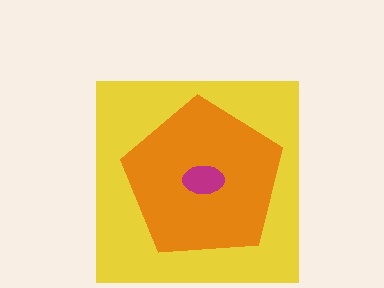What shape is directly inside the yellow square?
The orange pentagon.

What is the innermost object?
The magenta ellipse.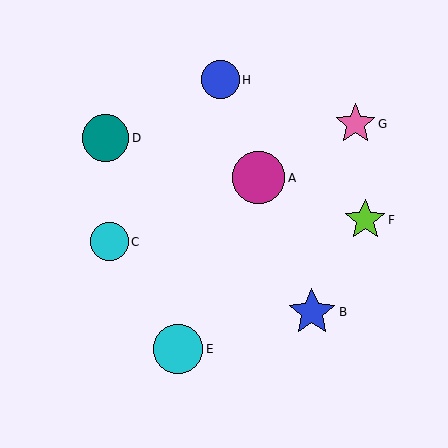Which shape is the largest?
The magenta circle (labeled A) is the largest.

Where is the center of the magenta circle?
The center of the magenta circle is at (259, 178).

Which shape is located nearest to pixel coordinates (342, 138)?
The pink star (labeled G) at (355, 124) is nearest to that location.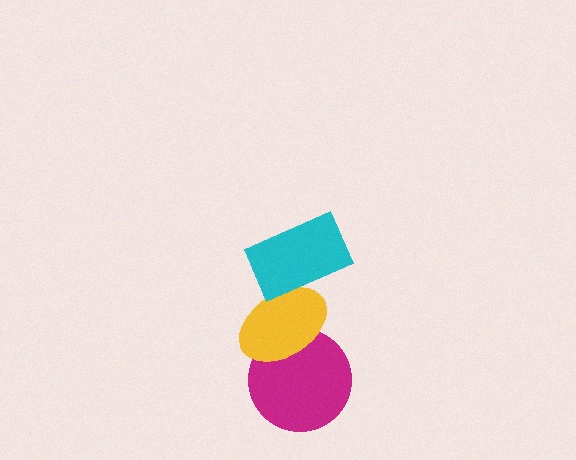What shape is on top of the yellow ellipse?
The cyan rectangle is on top of the yellow ellipse.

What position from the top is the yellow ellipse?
The yellow ellipse is 2nd from the top.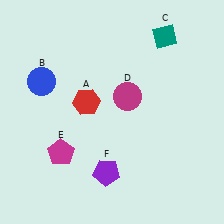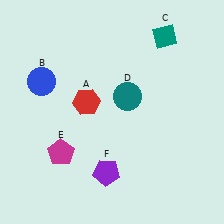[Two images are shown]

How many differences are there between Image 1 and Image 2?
There is 1 difference between the two images.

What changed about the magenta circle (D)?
In Image 1, D is magenta. In Image 2, it changed to teal.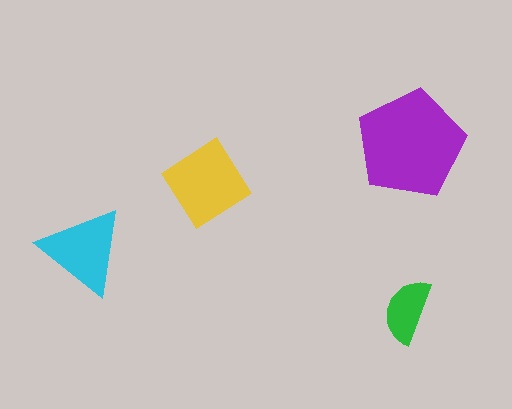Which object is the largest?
The purple pentagon.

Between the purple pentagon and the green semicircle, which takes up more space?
The purple pentagon.